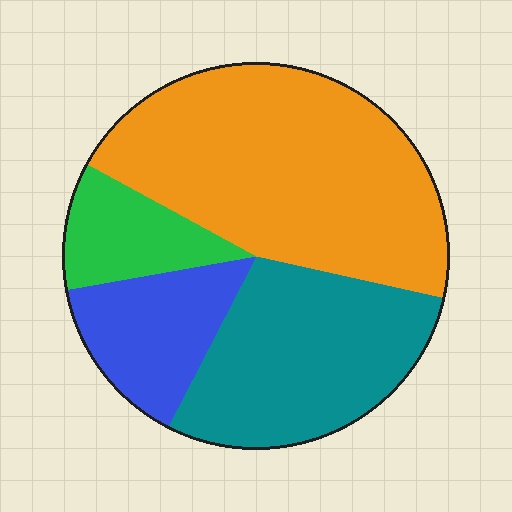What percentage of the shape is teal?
Teal takes up about one quarter (1/4) of the shape.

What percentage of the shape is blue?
Blue covers 15% of the shape.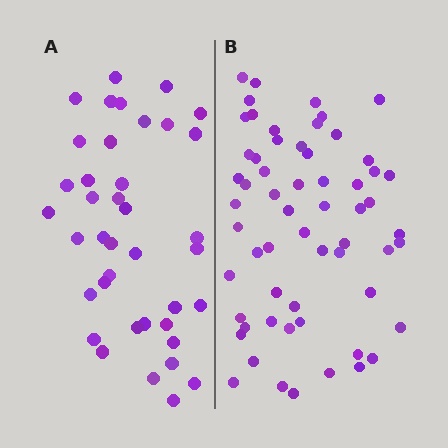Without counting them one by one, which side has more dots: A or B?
Region B (the right region) has more dots.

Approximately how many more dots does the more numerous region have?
Region B has approximately 20 more dots than region A.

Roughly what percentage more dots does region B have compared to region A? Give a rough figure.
About 55% more.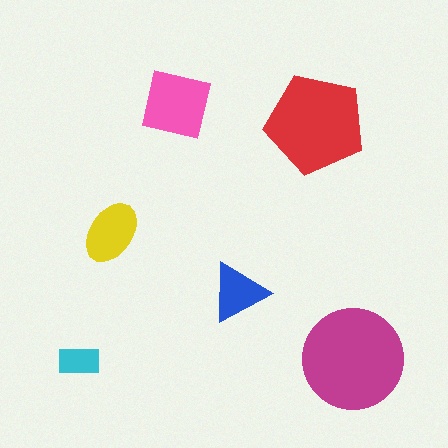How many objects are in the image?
There are 6 objects in the image.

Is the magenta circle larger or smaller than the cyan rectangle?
Larger.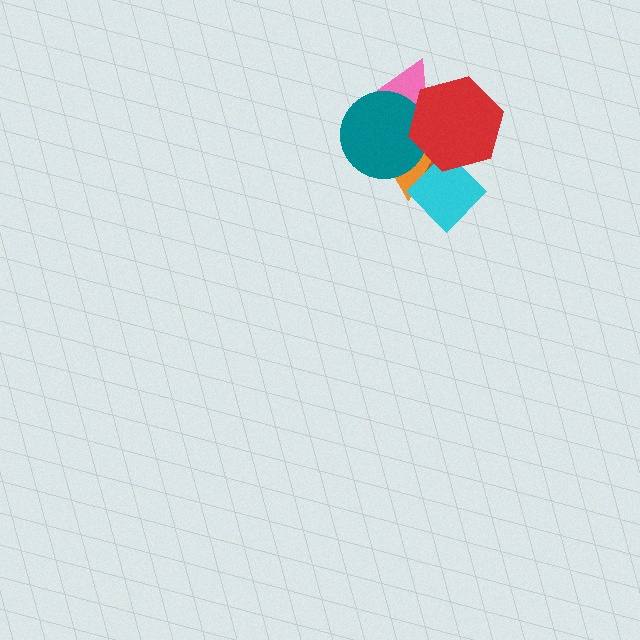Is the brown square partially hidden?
Yes, it is partially covered by another shape.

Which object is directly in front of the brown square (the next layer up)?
The pink triangle is directly in front of the brown square.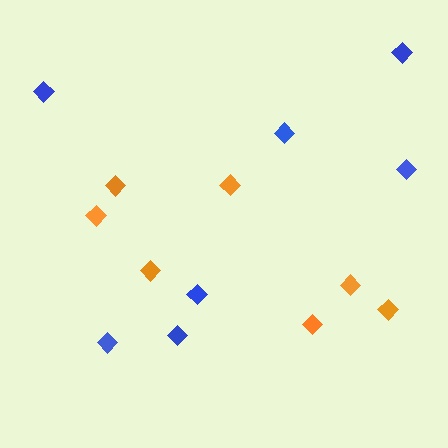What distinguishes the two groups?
There are 2 groups: one group of orange diamonds (7) and one group of blue diamonds (7).